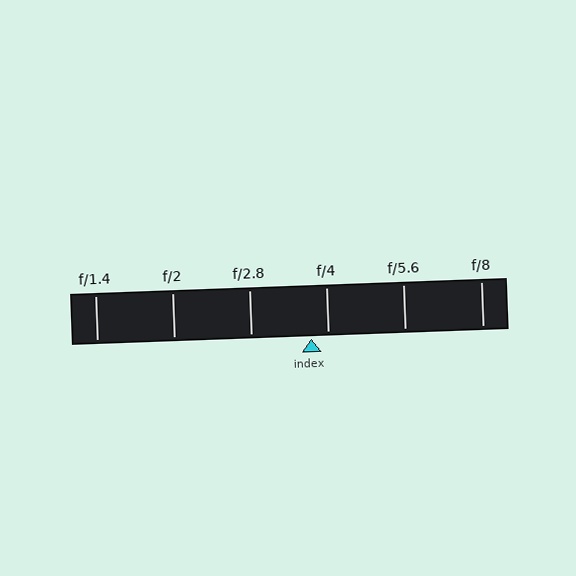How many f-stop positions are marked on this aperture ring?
There are 6 f-stop positions marked.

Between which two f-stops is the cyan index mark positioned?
The index mark is between f/2.8 and f/4.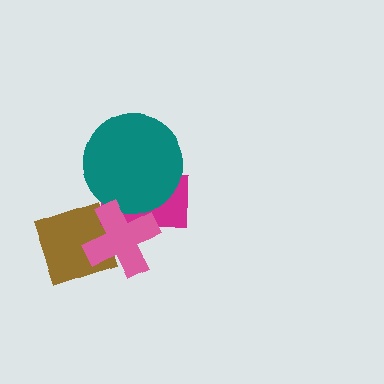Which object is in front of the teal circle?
The pink cross is in front of the teal circle.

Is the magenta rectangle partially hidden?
Yes, it is partially covered by another shape.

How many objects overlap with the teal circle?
2 objects overlap with the teal circle.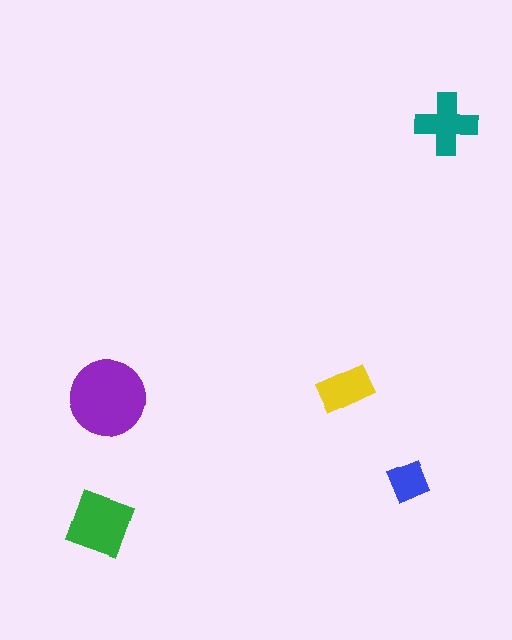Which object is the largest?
The purple circle.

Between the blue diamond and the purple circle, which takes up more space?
The purple circle.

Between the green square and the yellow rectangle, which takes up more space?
The green square.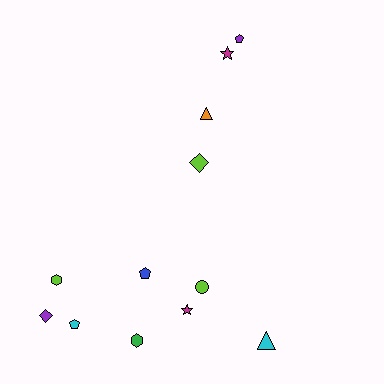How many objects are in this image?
There are 12 objects.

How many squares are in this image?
There are no squares.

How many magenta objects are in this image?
There are 2 magenta objects.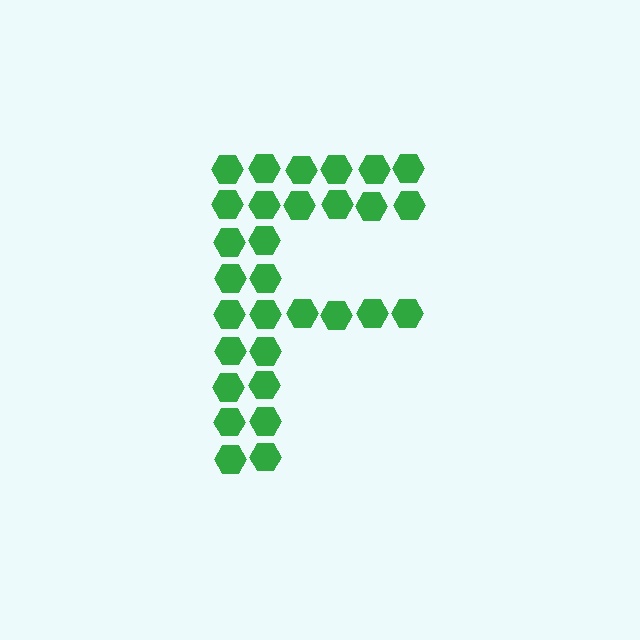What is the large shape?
The large shape is the letter F.